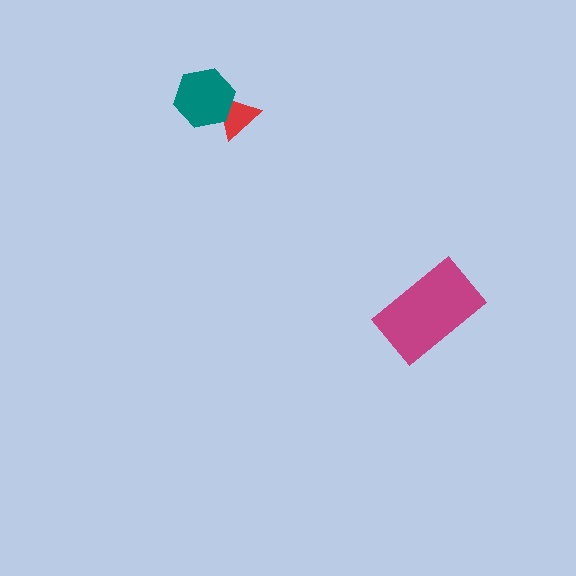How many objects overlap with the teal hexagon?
1 object overlaps with the teal hexagon.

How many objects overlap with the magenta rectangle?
0 objects overlap with the magenta rectangle.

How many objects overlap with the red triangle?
1 object overlaps with the red triangle.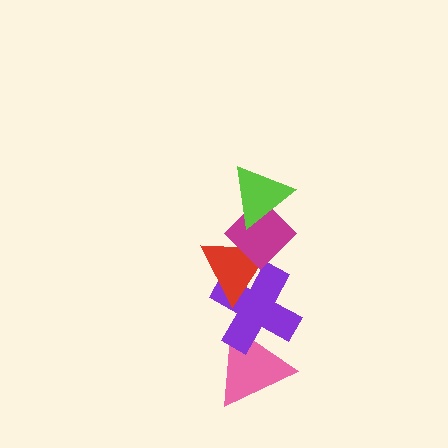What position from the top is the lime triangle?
The lime triangle is 1st from the top.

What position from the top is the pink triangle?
The pink triangle is 5th from the top.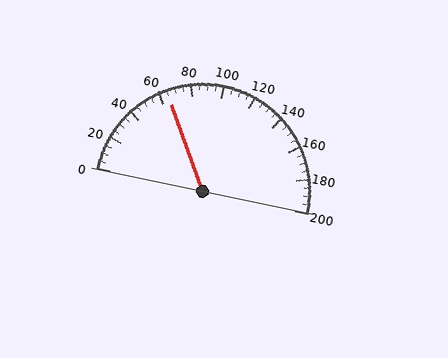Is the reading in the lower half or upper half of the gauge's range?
The reading is in the lower half of the range (0 to 200).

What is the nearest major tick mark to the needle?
The nearest major tick mark is 60.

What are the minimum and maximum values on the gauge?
The gauge ranges from 0 to 200.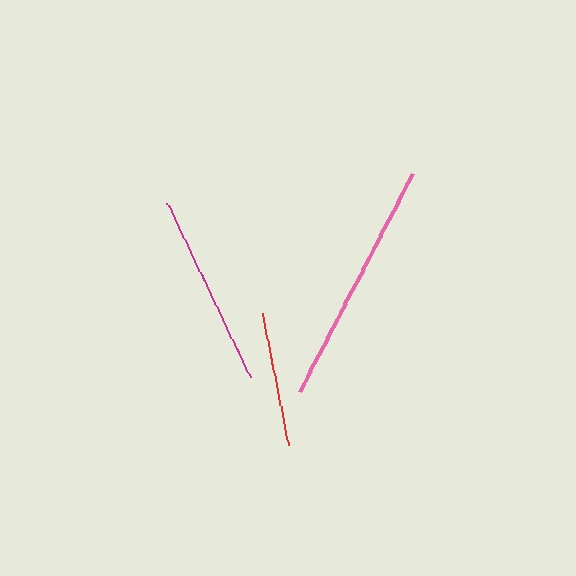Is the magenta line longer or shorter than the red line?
The magenta line is longer than the red line.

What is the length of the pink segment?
The pink segment is approximately 245 pixels long.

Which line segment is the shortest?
The red line is the shortest at approximately 134 pixels.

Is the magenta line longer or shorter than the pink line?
The pink line is longer than the magenta line.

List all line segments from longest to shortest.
From longest to shortest: pink, magenta, red.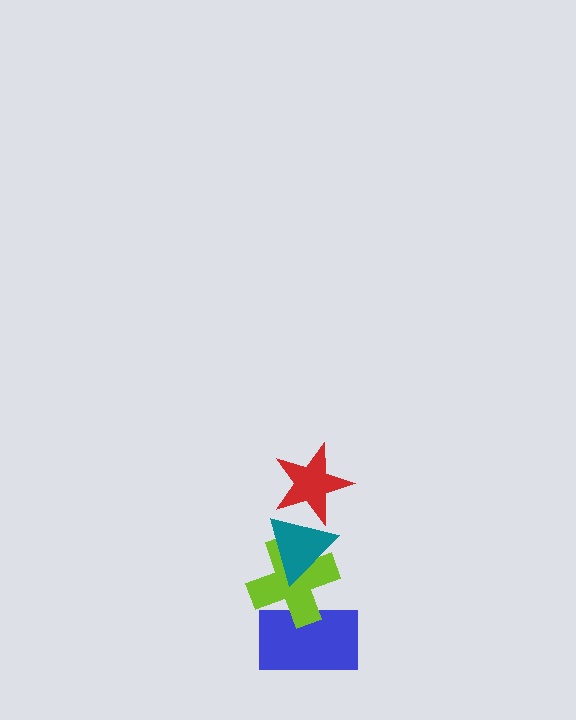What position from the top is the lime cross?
The lime cross is 3rd from the top.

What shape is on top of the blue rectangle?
The lime cross is on top of the blue rectangle.